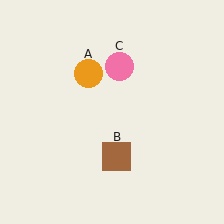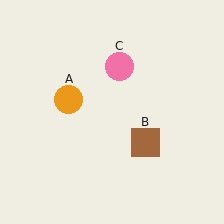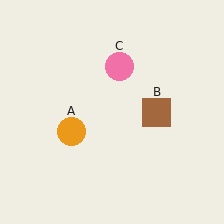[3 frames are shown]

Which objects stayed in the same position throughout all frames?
Pink circle (object C) remained stationary.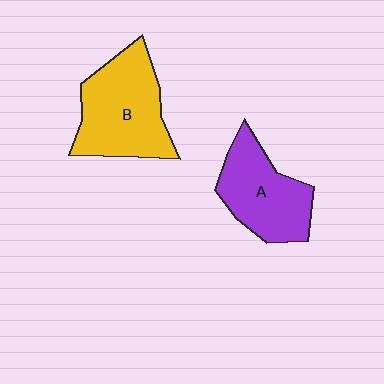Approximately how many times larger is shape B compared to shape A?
Approximately 1.2 times.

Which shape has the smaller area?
Shape A (purple).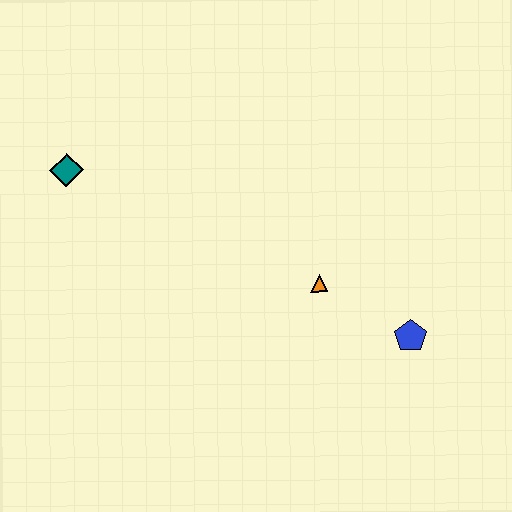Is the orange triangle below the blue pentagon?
No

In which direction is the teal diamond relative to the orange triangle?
The teal diamond is to the left of the orange triangle.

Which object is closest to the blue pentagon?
The orange triangle is closest to the blue pentagon.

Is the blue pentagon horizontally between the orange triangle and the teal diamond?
No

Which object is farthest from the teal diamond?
The blue pentagon is farthest from the teal diamond.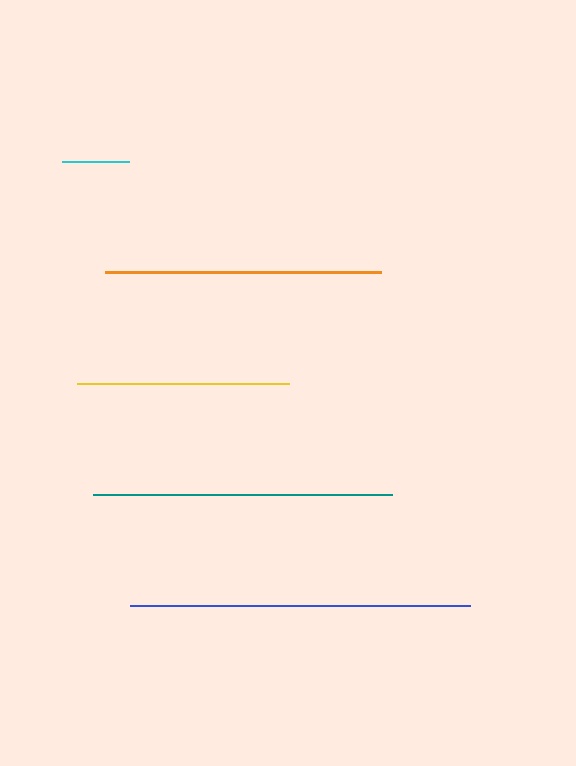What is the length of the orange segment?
The orange segment is approximately 276 pixels long.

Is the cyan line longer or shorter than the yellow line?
The yellow line is longer than the cyan line.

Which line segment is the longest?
The blue line is the longest at approximately 339 pixels.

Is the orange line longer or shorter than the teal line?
The teal line is longer than the orange line.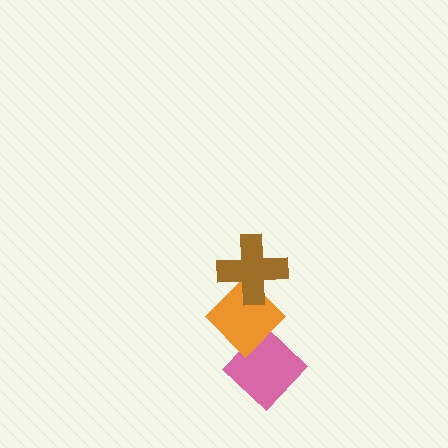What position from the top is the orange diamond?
The orange diamond is 2nd from the top.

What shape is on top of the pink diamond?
The orange diamond is on top of the pink diamond.